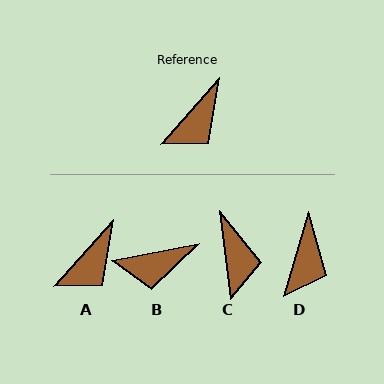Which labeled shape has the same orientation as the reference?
A.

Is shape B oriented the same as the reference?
No, it is off by about 37 degrees.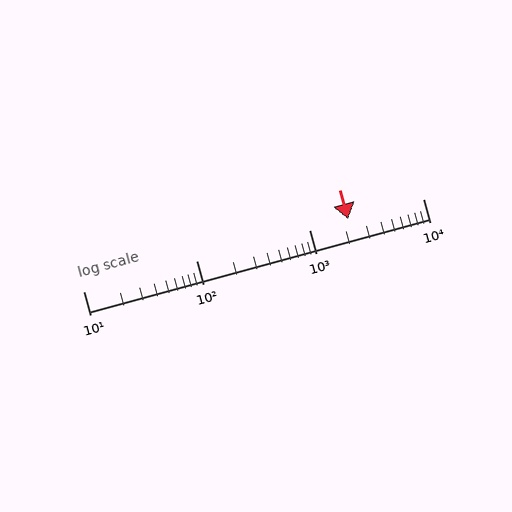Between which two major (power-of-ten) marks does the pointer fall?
The pointer is between 1000 and 10000.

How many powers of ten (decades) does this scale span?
The scale spans 3 decades, from 10 to 10000.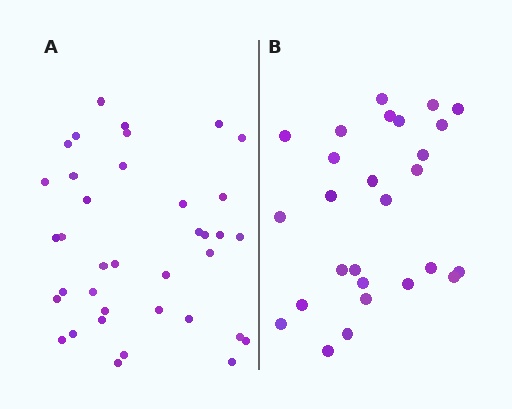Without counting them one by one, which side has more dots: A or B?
Region A (the left region) has more dots.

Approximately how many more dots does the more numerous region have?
Region A has roughly 10 or so more dots than region B.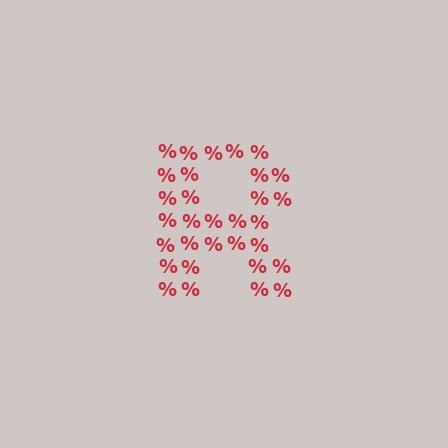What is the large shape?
The large shape is the letter R.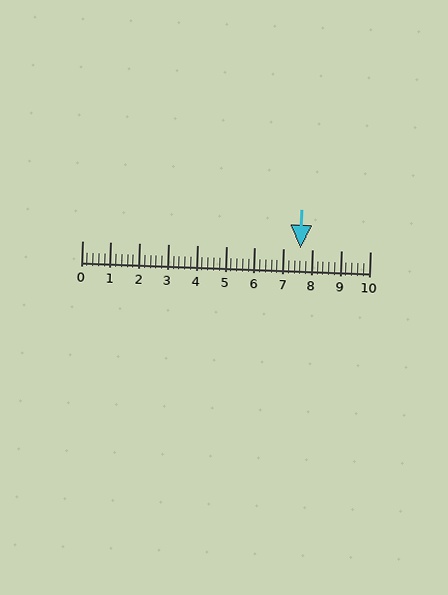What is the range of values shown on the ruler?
The ruler shows values from 0 to 10.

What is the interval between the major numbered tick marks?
The major tick marks are spaced 1 units apart.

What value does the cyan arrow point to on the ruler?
The cyan arrow points to approximately 7.6.